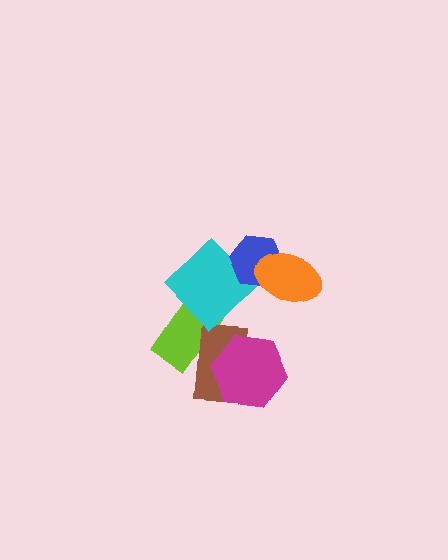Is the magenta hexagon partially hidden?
No, no other shape covers it.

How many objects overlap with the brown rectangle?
2 objects overlap with the brown rectangle.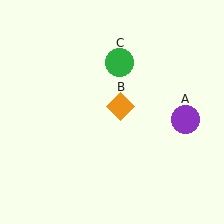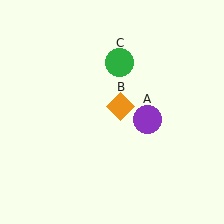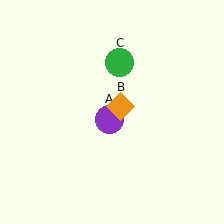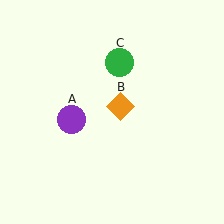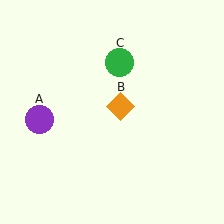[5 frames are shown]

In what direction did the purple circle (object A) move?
The purple circle (object A) moved left.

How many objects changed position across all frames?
1 object changed position: purple circle (object A).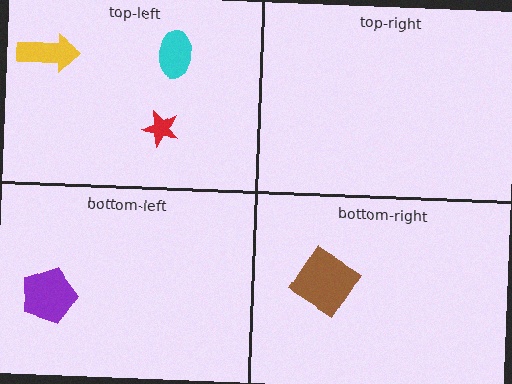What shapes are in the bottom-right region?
The brown diamond.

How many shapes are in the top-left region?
3.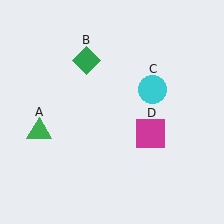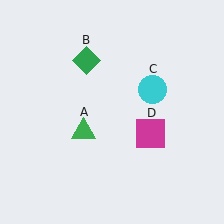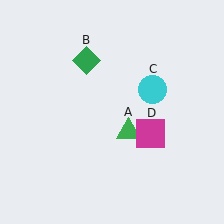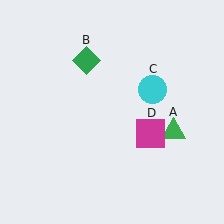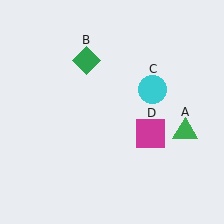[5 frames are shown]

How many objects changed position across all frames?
1 object changed position: green triangle (object A).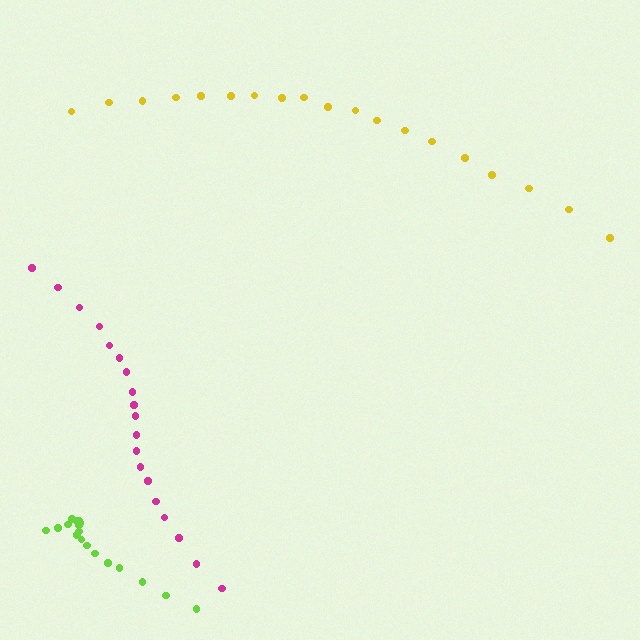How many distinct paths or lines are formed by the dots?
There are 3 distinct paths.